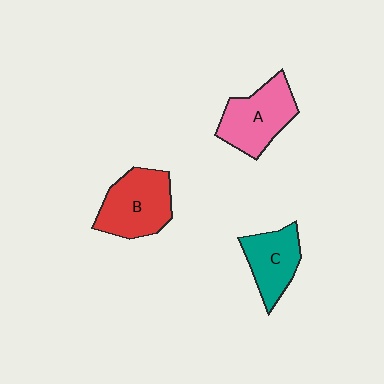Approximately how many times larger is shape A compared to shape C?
Approximately 1.3 times.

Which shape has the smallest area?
Shape C (teal).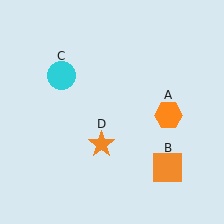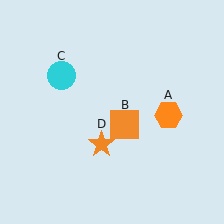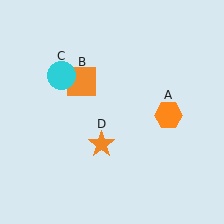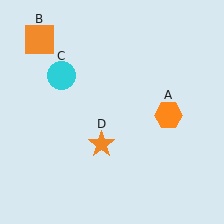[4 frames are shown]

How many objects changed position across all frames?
1 object changed position: orange square (object B).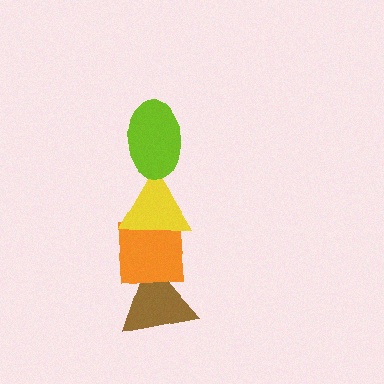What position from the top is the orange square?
The orange square is 3rd from the top.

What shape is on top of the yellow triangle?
The lime ellipse is on top of the yellow triangle.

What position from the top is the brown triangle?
The brown triangle is 4th from the top.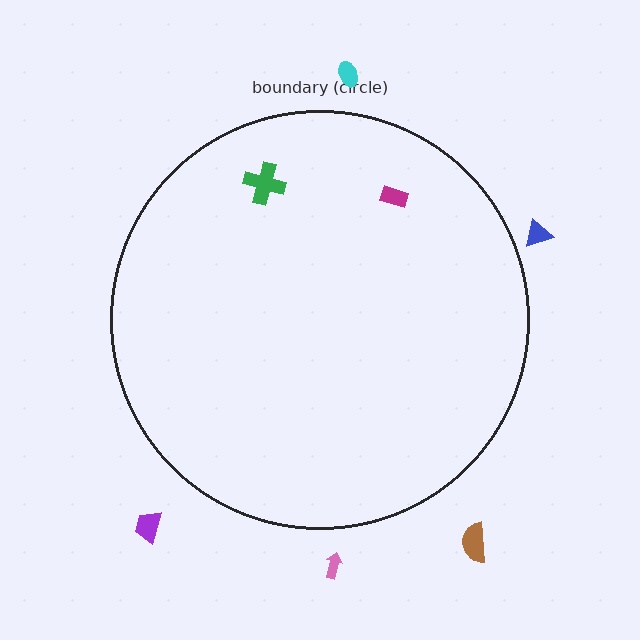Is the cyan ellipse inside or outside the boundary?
Outside.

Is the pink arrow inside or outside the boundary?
Outside.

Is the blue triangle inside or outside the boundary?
Outside.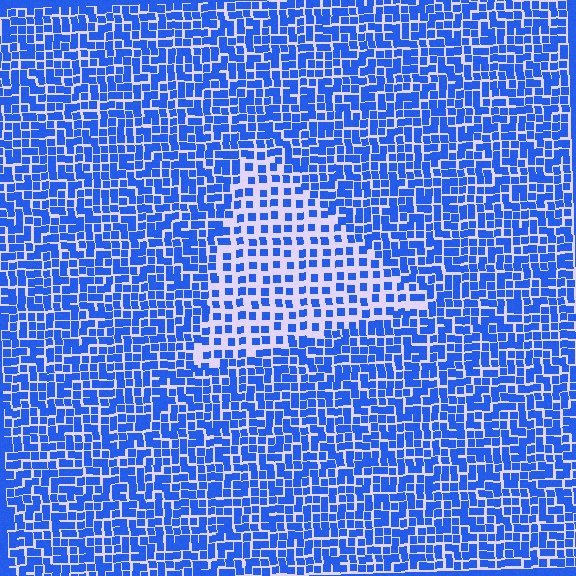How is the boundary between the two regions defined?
The boundary is defined by a change in element density (approximately 2.0x ratio). All elements are the same color, size, and shape.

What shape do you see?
I see a triangle.